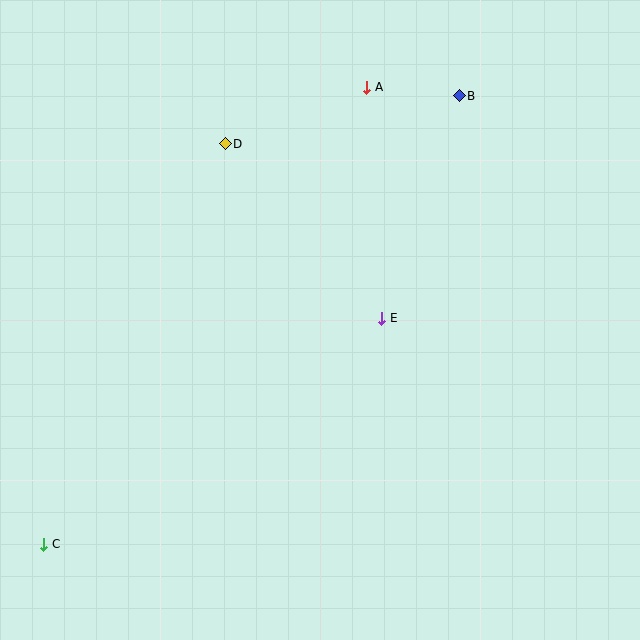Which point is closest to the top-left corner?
Point D is closest to the top-left corner.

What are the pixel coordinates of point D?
Point D is at (225, 144).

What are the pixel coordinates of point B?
Point B is at (459, 96).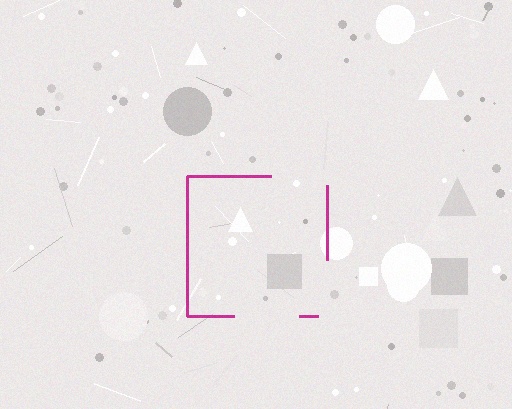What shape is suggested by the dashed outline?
The dashed outline suggests a square.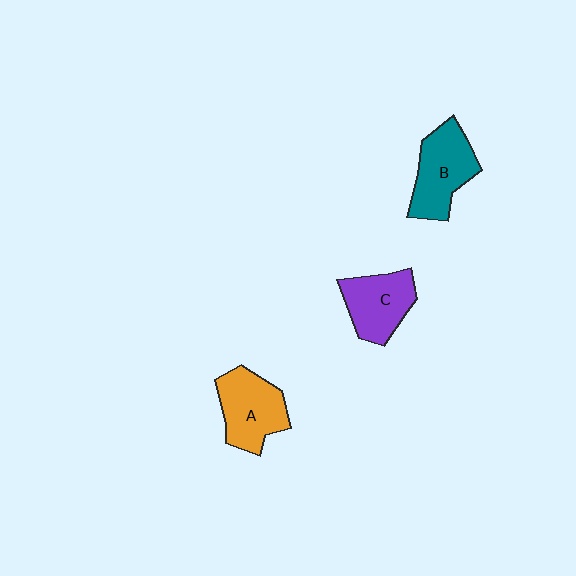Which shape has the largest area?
Shape B (teal).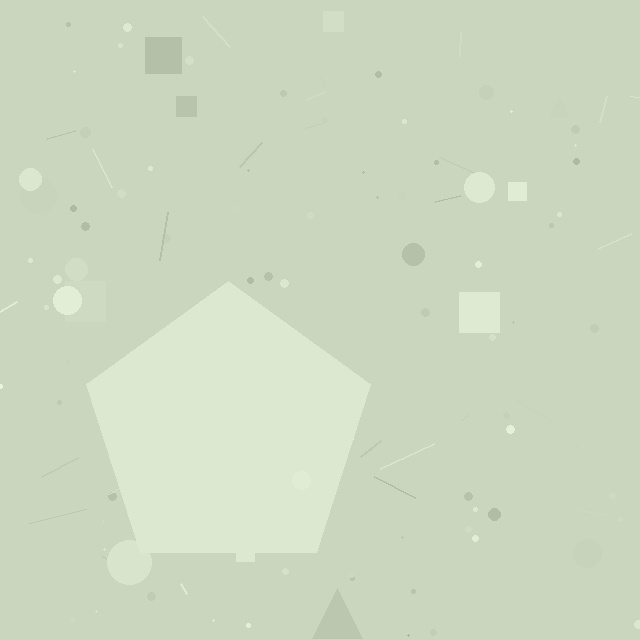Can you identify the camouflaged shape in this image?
The camouflaged shape is a pentagon.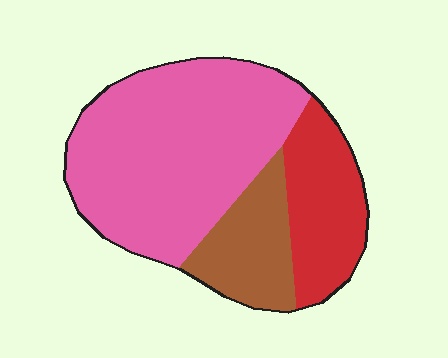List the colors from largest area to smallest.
From largest to smallest: pink, red, brown.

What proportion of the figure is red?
Red covers about 20% of the figure.